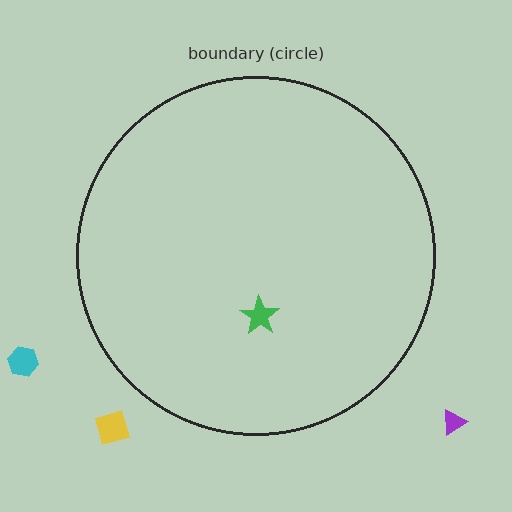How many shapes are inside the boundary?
1 inside, 3 outside.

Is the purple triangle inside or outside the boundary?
Outside.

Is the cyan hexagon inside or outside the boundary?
Outside.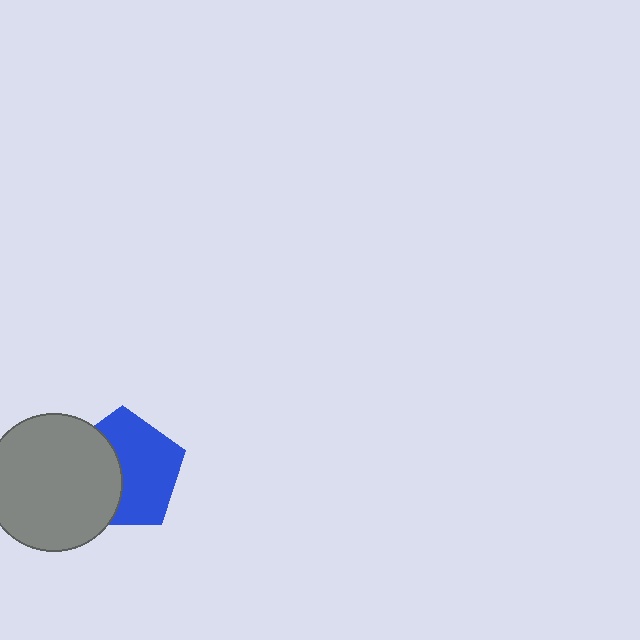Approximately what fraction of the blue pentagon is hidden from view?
Roughly 41% of the blue pentagon is hidden behind the gray circle.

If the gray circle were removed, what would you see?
You would see the complete blue pentagon.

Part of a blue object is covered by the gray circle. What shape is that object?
It is a pentagon.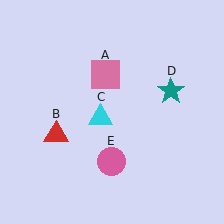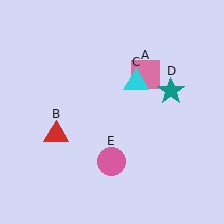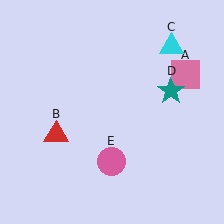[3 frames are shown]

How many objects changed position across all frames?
2 objects changed position: pink square (object A), cyan triangle (object C).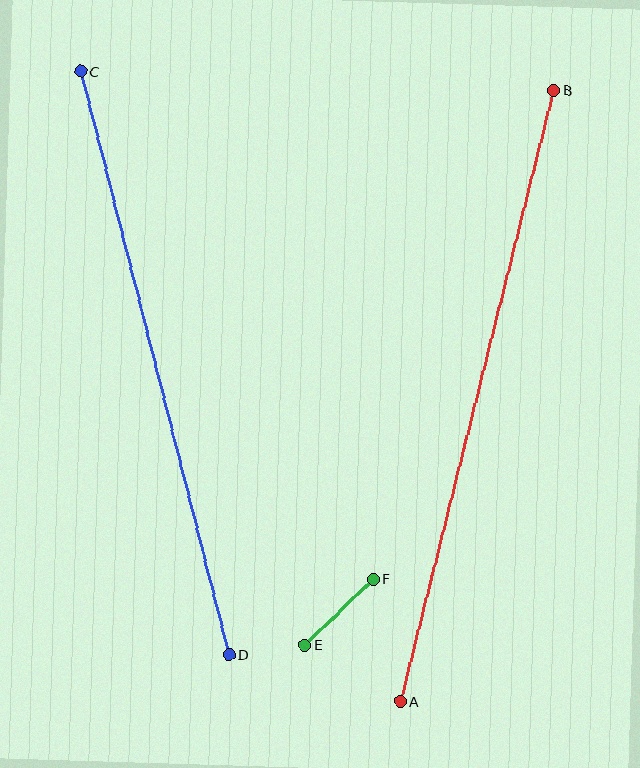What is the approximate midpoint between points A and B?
The midpoint is at approximately (477, 396) pixels.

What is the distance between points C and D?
The distance is approximately 602 pixels.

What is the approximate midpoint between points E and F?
The midpoint is at approximately (339, 612) pixels.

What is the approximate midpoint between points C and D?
The midpoint is at approximately (155, 363) pixels.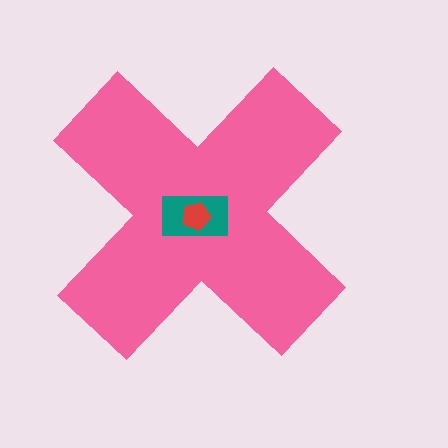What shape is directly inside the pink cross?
The teal rectangle.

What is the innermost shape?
The red pentagon.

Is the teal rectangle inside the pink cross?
Yes.